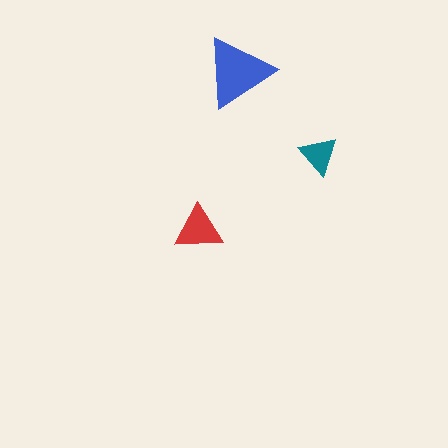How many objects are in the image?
There are 3 objects in the image.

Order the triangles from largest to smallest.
the blue one, the red one, the teal one.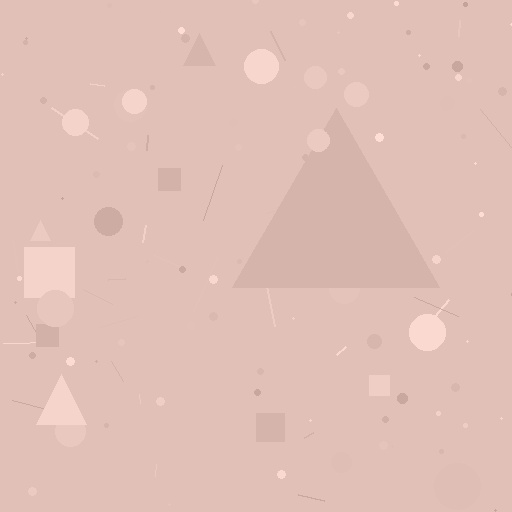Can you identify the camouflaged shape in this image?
The camouflaged shape is a triangle.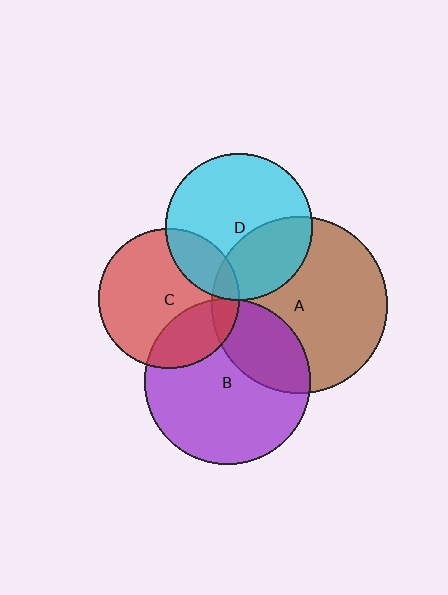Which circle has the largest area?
Circle A (brown).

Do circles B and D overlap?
Yes.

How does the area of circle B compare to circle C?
Approximately 1.4 times.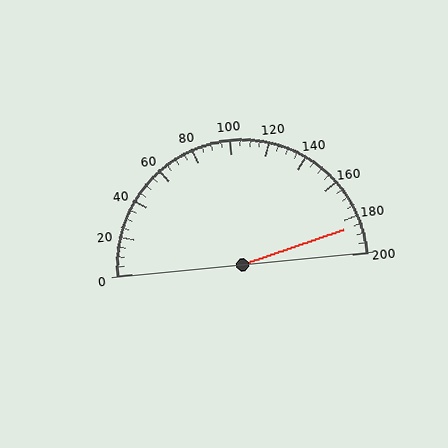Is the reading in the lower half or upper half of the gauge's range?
The reading is in the upper half of the range (0 to 200).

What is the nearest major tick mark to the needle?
The nearest major tick mark is 180.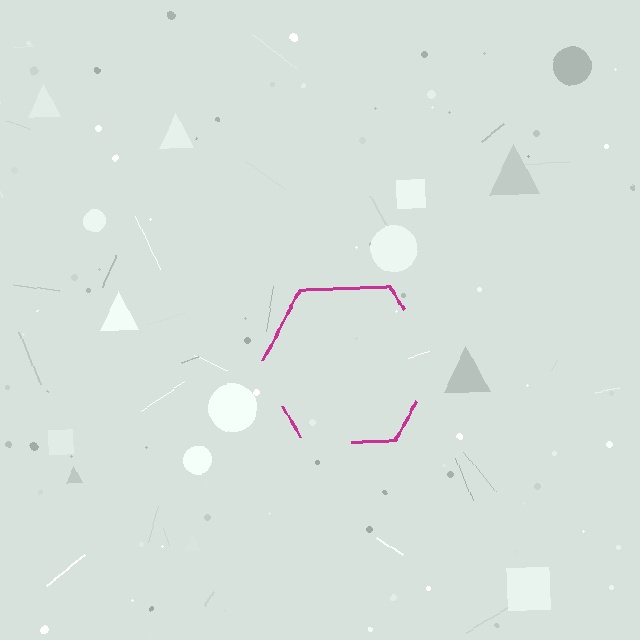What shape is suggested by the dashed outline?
The dashed outline suggests a hexagon.